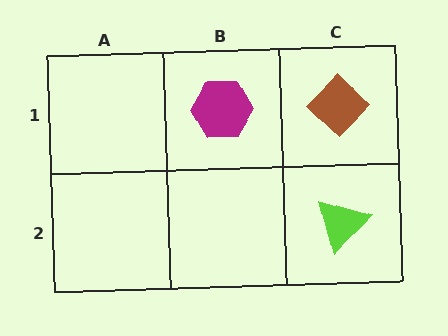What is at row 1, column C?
A brown diamond.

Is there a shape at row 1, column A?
No, that cell is empty.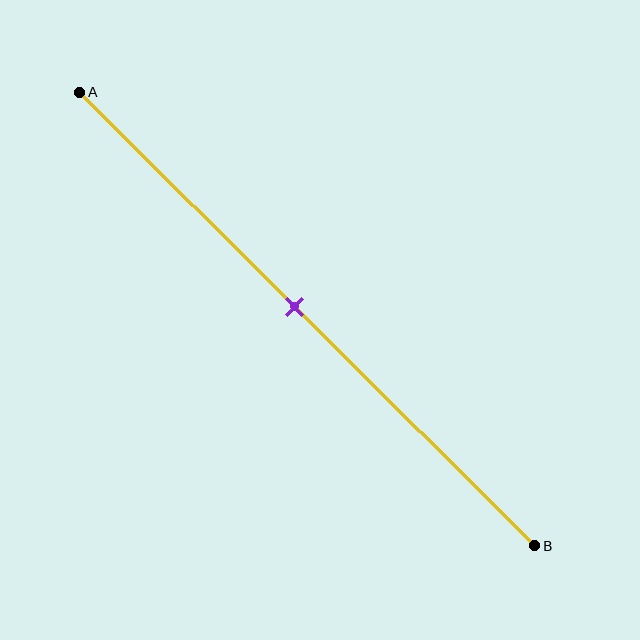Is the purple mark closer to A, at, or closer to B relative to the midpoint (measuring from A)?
The purple mark is approximately at the midpoint of segment AB.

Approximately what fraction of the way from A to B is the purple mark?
The purple mark is approximately 45% of the way from A to B.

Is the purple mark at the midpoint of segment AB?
Yes, the mark is approximately at the midpoint.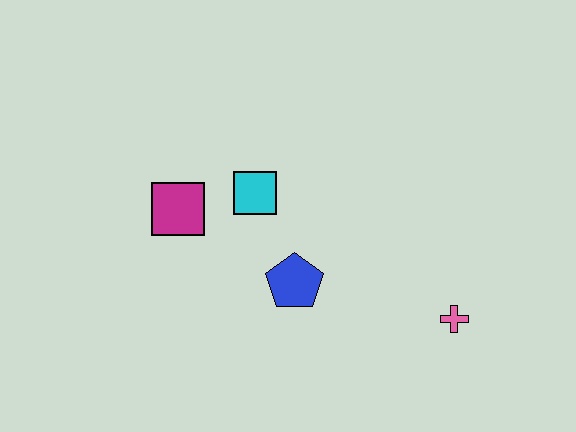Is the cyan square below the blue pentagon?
No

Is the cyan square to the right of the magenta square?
Yes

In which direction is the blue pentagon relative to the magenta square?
The blue pentagon is to the right of the magenta square.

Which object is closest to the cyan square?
The magenta square is closest to the cyan square.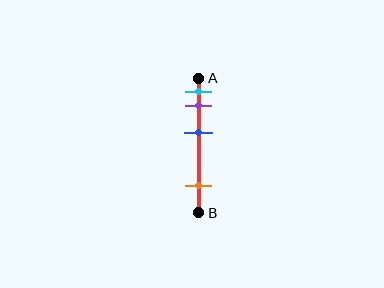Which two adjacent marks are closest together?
The cyan and purple marks are the closest adjacent pair.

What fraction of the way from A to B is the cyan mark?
The cyan mark is approximately 10% (0.1) of the way from A to B.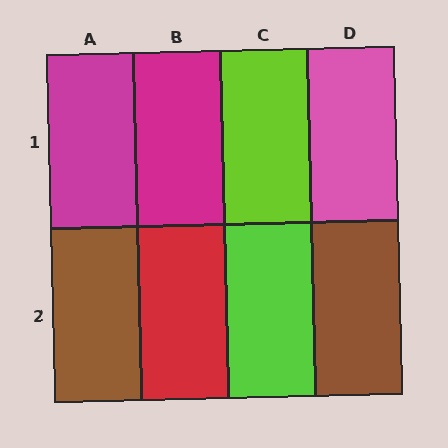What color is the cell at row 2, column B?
Red.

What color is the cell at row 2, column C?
Lime.